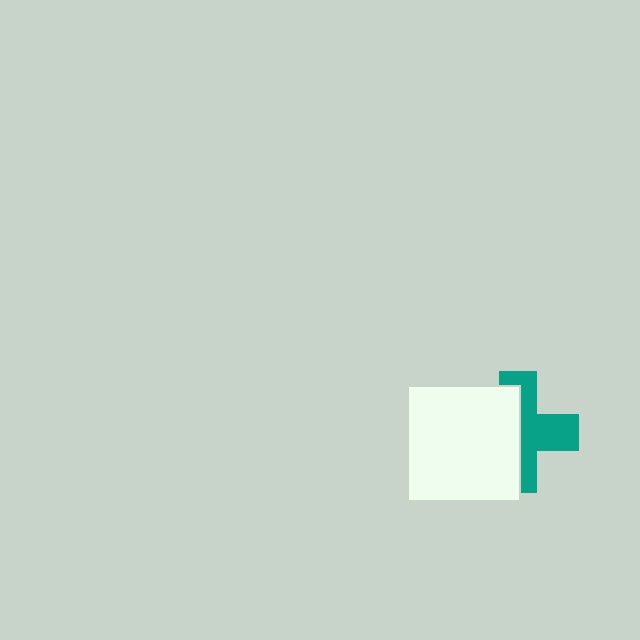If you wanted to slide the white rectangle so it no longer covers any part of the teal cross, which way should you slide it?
Slide it left — that is the most direct way to separate the two shapes.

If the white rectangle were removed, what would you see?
You would see the complete teal cross.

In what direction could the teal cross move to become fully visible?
The teal cross could move right. That would shift it out from behind the white rectangle entirely.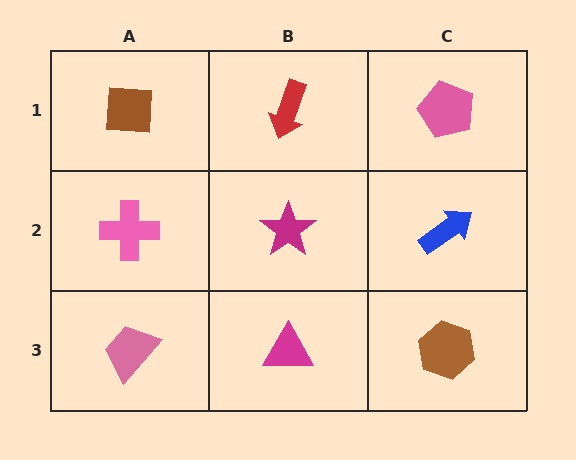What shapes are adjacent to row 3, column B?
A magenta star (row 2, column B), a pink trapezoid (row 3, column A), a brown hexagon (row 3, column C).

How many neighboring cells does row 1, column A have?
2.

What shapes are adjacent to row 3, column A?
A pink cross (row 2, column A), a magenta triangle (row 3, column B).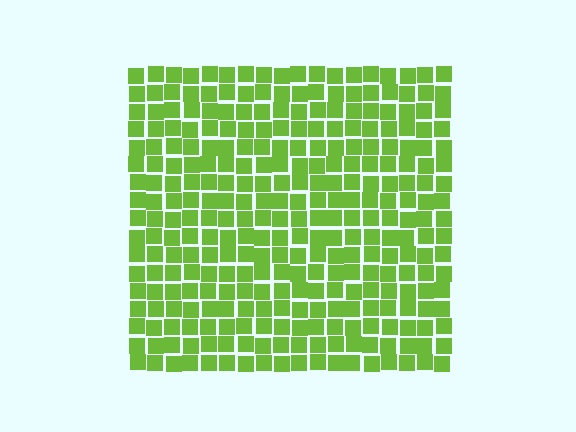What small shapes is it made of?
It is made of small squares.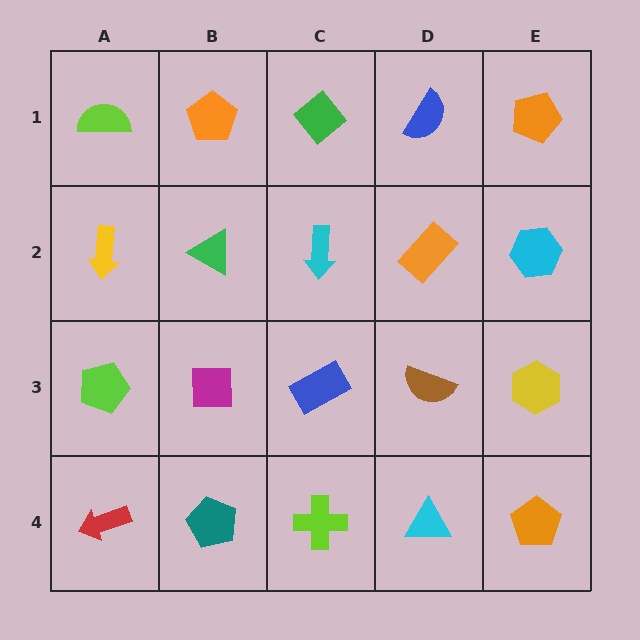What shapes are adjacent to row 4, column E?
A yellow hexagon (row 3, column E), a cyan triangle (row 4, column D).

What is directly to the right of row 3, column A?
A magenta square.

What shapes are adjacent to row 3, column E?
A cyan hexagon (row 2, column E), an orange pentagon (row 4, column E), a brown semicircle (row 3, column D).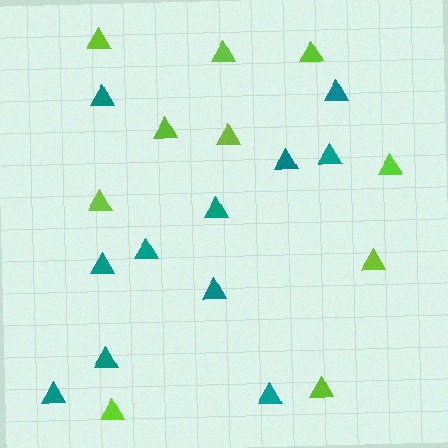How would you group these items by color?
There are 2 groups: one group of teal triangles (11) and one group of lime triangles (10).